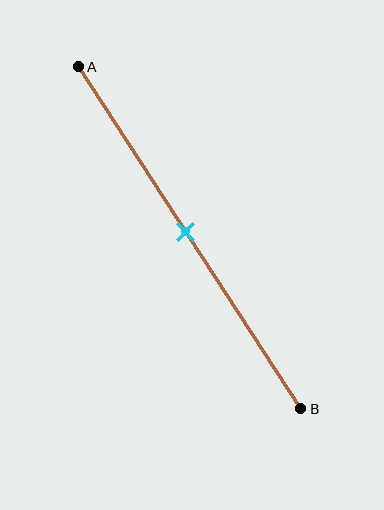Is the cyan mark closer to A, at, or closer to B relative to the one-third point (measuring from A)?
The cyan mark is closer to point B than the one-third point of segment AB.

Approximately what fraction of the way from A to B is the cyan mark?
The cyan mark is approximately 50% of the way from A to B.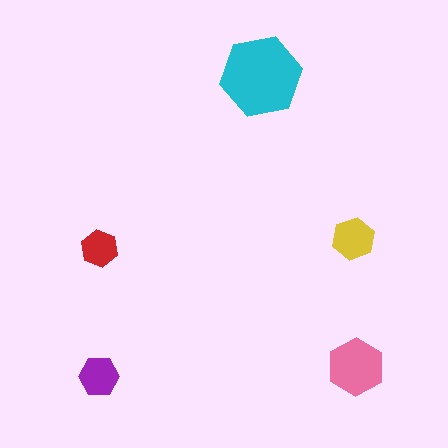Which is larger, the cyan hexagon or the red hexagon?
The cyan one.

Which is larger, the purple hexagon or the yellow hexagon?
The yellow one.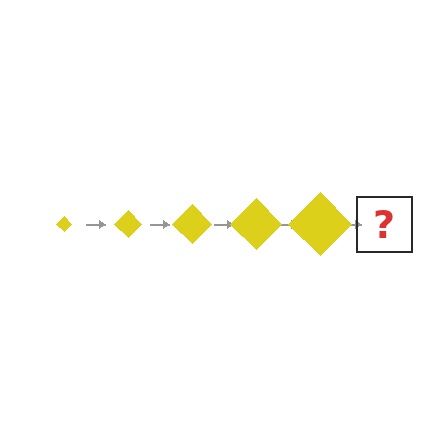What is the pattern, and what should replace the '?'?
The pattern is that the diamond gets progressively larger each step. The '?' should be a yellow diamond, larger than the previous one.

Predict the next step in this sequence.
The next step is a yellow diamond, larger than the previous one.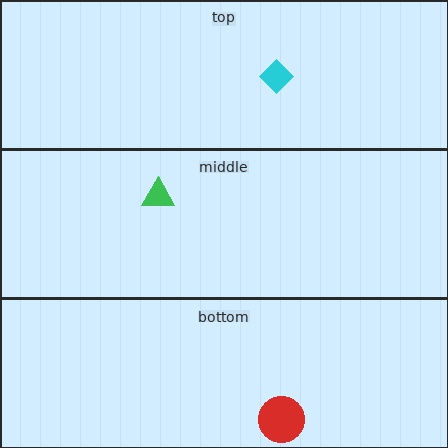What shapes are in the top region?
The cyan diamond.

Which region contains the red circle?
The bottom region.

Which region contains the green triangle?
The middle region.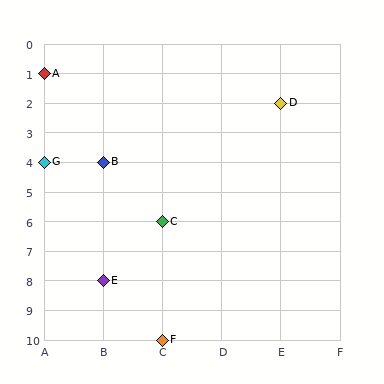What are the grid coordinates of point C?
Point C is at grid coordinates (C, 6).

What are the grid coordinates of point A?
Point A is at grid coordinates (A, 1).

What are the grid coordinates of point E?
Point E is at grid coordinates (B, 8).